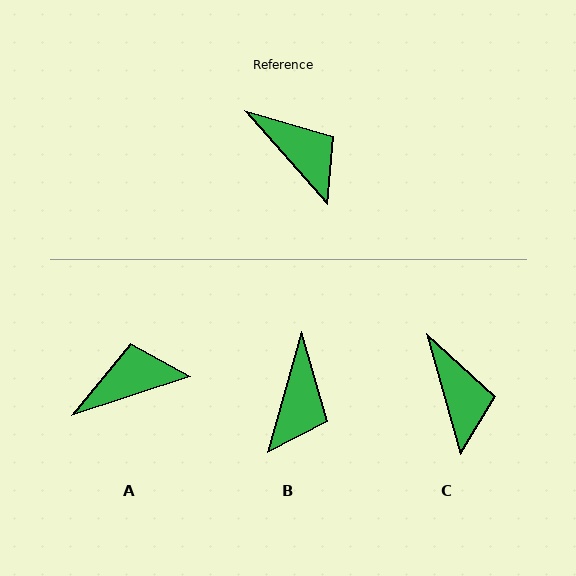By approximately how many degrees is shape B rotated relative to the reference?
Approximately 58 degrees clockwise.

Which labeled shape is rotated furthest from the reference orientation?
A, about 67 degrees away.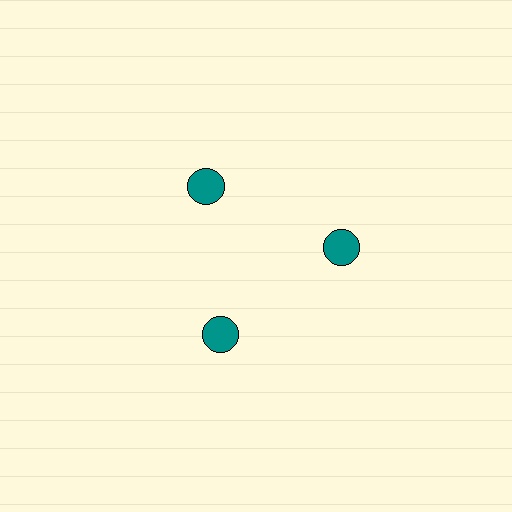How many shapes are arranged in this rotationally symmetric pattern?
There are 3 shapes, arranged in 3 groups of 1.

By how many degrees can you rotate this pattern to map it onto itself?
The pattern maps onto itself every 120 degrees of rotation.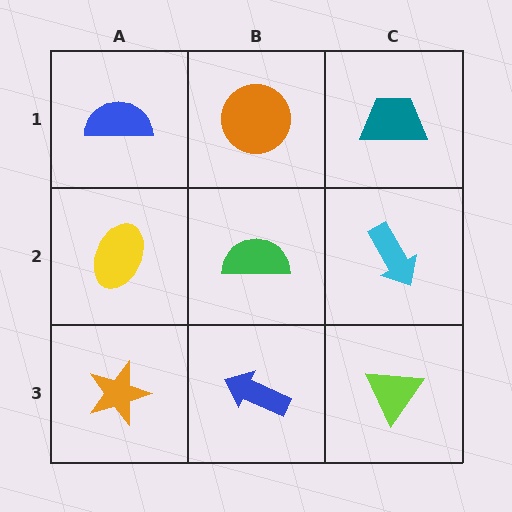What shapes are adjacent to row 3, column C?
A cyan arrow (row 2, column C), a blue arrow (row 3, column B).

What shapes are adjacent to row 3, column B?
A green semicircle (row 2, column B), an orange star (row 3, column A), a lime triangle (row 3, column C).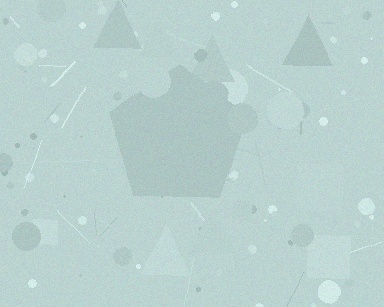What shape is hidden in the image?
A pentagon is hidden in the image.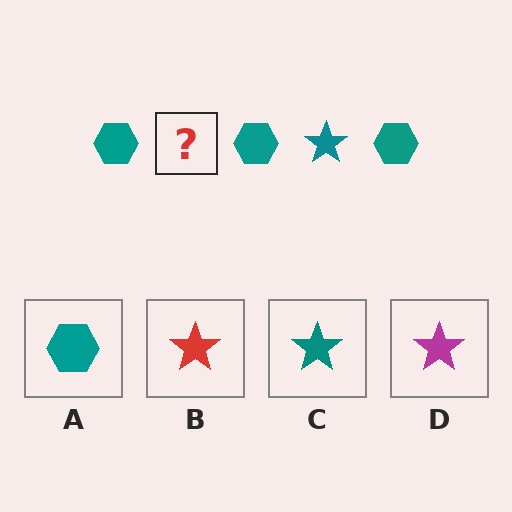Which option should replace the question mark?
Option C.